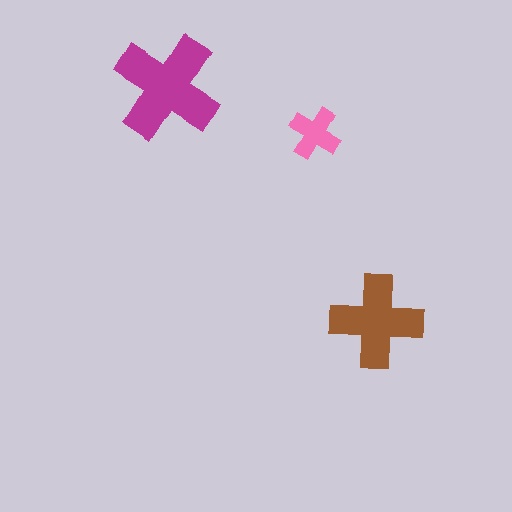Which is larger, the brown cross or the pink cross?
The brown one.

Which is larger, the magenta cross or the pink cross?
The magenta one.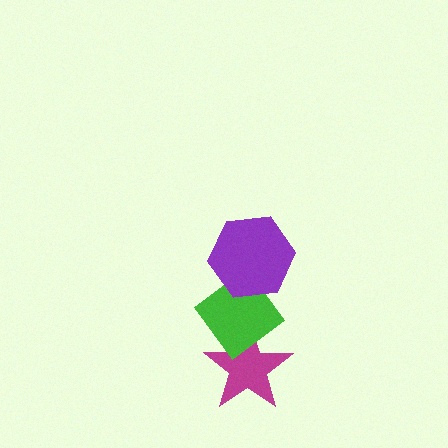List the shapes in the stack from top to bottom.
From top to bottom: the purple hexagon, the green diamond, the magenta star.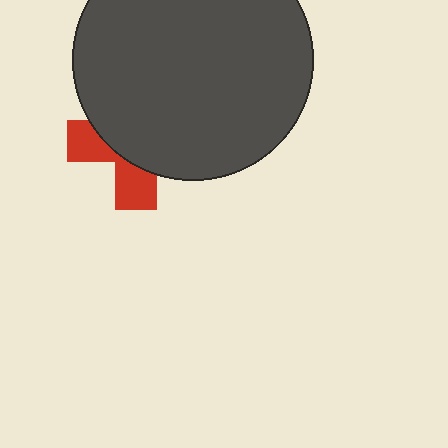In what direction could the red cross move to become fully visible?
The red cross could move down. That would shift it out from behind the dark gray circle entirely.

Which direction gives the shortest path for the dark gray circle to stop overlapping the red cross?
Moving up gives the shortest separation.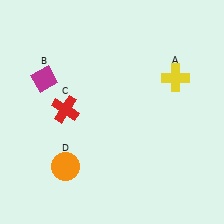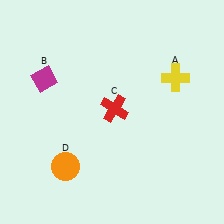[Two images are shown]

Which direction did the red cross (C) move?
The red cross (C) moved right.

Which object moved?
The red cross (C) moved right.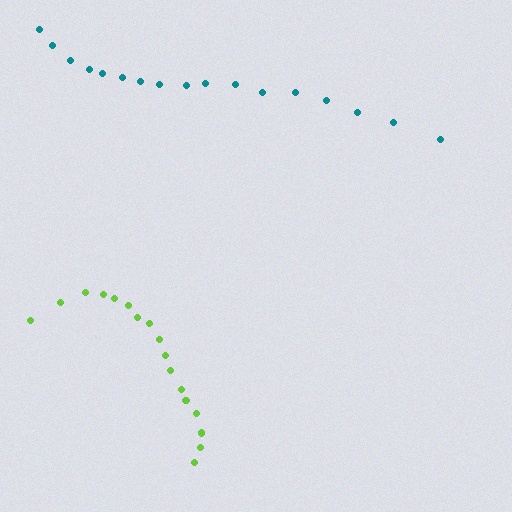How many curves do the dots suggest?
There are 2 distinct paths.